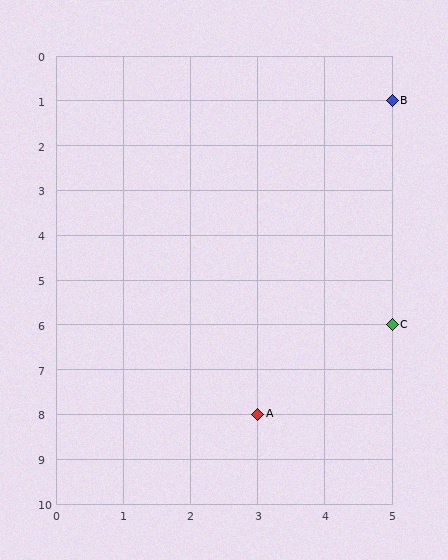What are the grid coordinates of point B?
Point B is at grid coordinates (5, 1).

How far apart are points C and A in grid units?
Points C and A are 2 columns and 2 rows apart (about 2.8 grid units diagonally).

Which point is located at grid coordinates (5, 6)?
Point C is at (5, 6).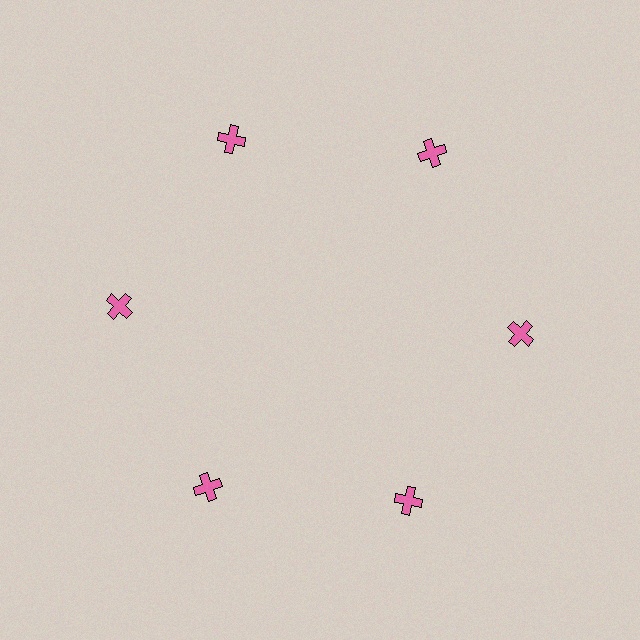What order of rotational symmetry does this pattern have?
This pattern has 6-fold rotational symmetry.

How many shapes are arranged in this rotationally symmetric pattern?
There are 6 shapes, arranged in 6 groups of 1.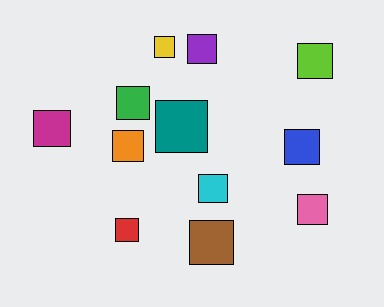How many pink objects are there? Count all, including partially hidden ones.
There is 1 pink object.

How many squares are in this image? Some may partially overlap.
There are 12 squares.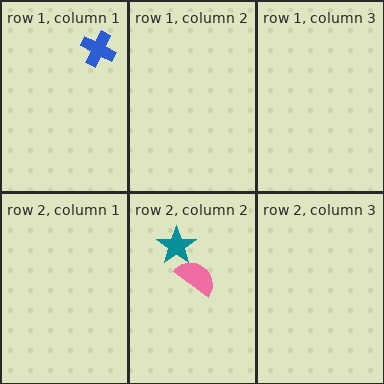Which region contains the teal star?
The row 2, column 2 region.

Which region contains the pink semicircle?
The row 2, column 2 region.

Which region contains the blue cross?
The row 1, column 1 region.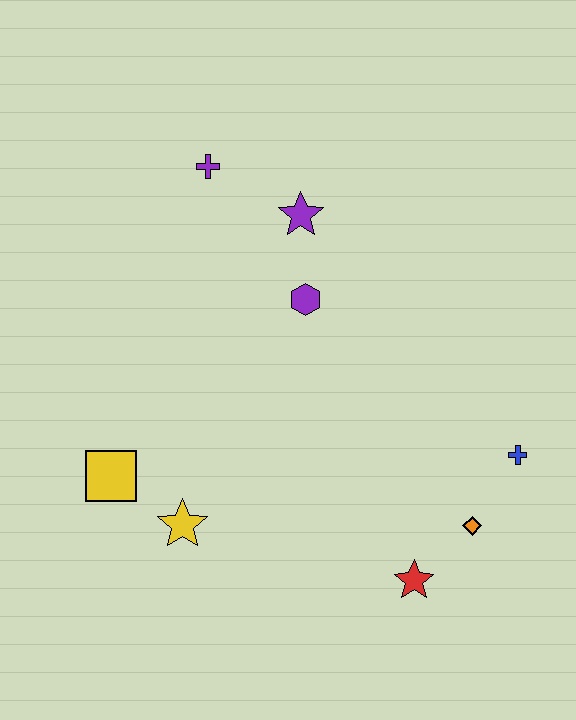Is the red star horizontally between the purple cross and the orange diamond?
Yes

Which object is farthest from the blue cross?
The purple cross is farthest from the blue cross.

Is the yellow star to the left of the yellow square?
No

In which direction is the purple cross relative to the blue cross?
The purple cross is to the left of the blue cross.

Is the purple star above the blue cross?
Yes